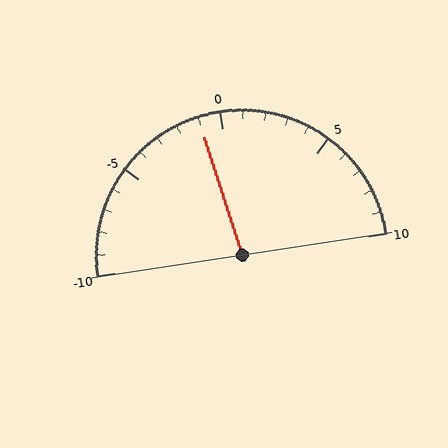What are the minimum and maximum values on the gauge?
The gauge ranges from -10 to 10.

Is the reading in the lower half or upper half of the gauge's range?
The reading is in the lower half of the range (-10 to 10).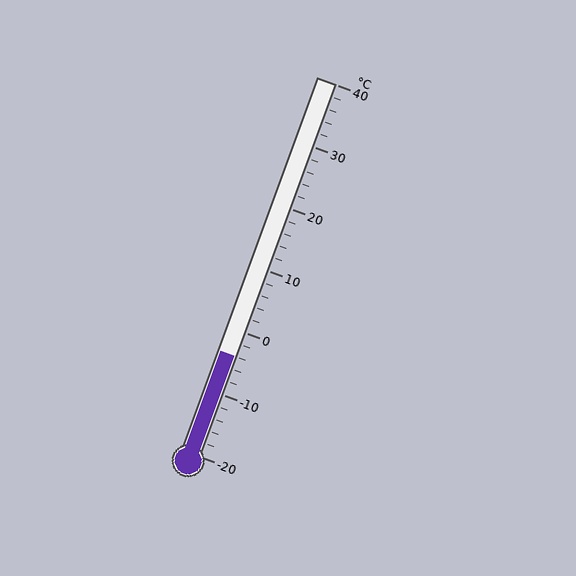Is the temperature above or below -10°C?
The temperature is above -10°C.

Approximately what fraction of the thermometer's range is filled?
The thermometer is filled to approximately 25% of its range.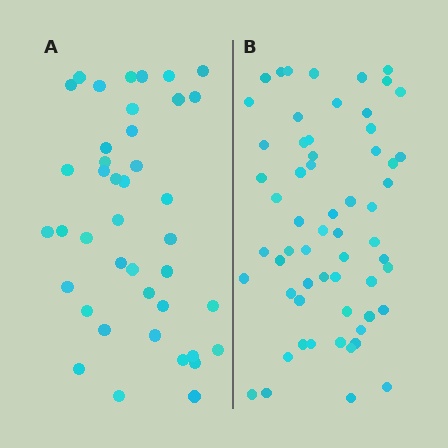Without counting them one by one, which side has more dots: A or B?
Region B (the right region) has more dots.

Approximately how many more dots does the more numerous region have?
Region B has approximately 20 more dots than region A.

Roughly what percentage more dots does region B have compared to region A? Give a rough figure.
About 45% more.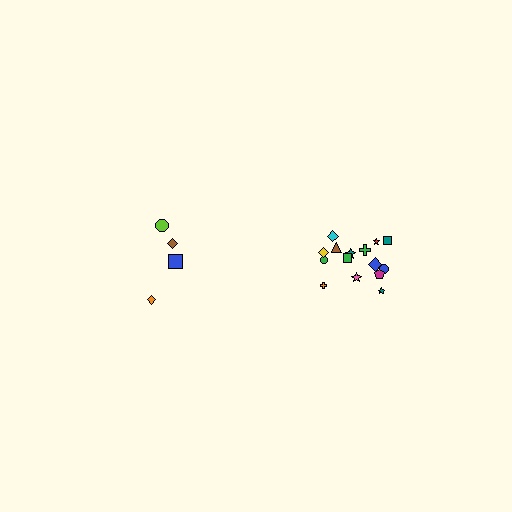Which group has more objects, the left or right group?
The right group.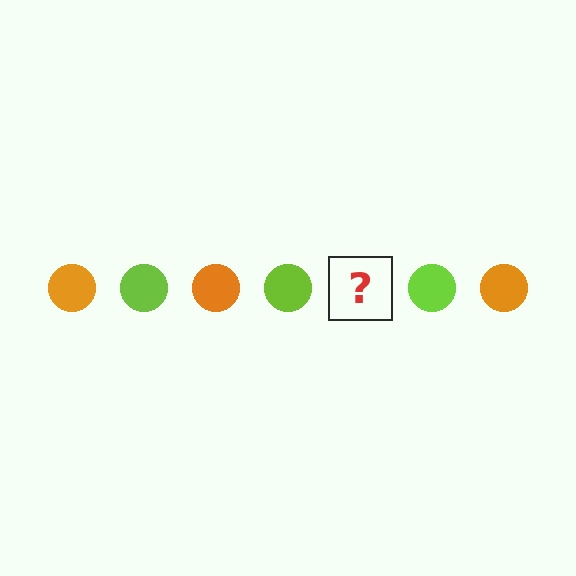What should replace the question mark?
The question mark should be replaced with an orange circle.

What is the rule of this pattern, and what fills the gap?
The rule is that the pattern cycles through orange, lime circles. The gap should be filled with an orange circle.